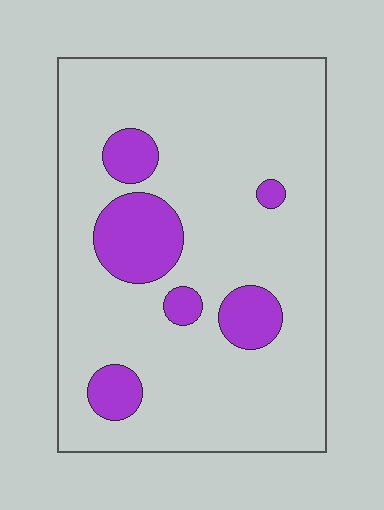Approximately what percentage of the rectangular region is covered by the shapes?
Approximately 15%.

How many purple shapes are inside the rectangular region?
6.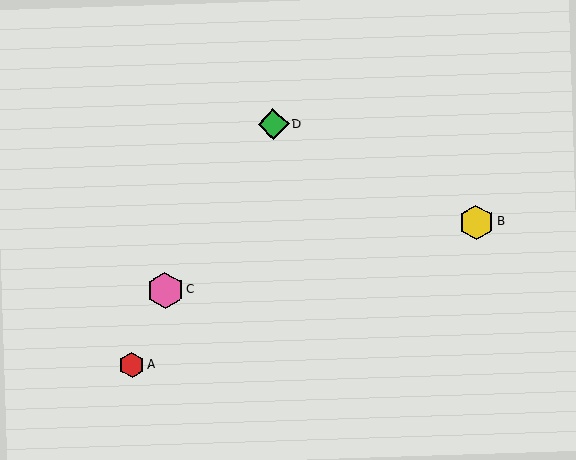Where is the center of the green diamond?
The center of the green diamond is at (273, 124).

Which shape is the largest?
The pink hexagon (labeled C) is the largest.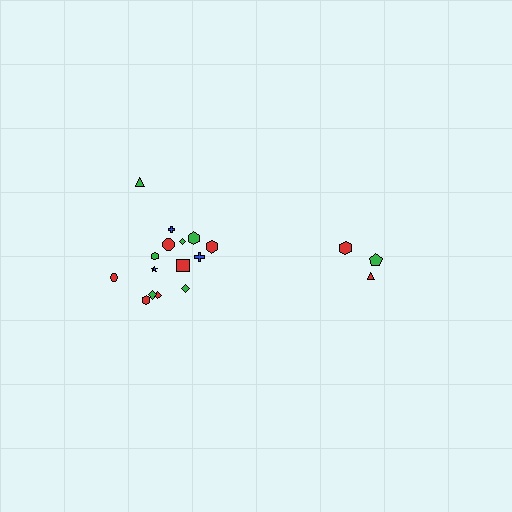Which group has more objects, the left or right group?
The left group.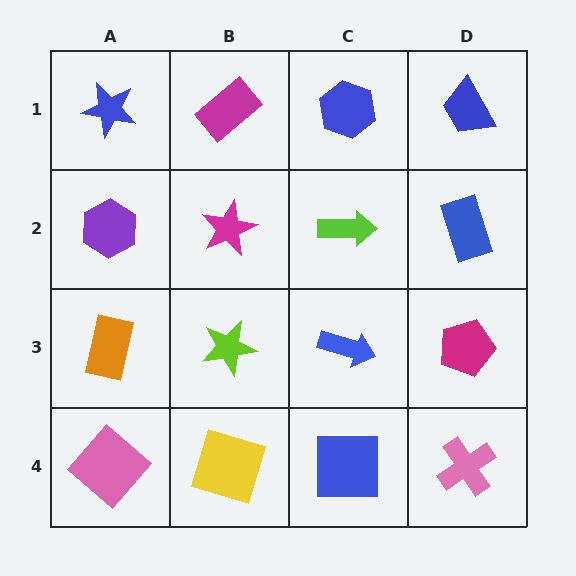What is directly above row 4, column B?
A lime star.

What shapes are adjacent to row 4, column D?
A magenta pentagon (row 3, column D), a blue square (row 4, column C).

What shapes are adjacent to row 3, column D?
A blue rectangle (row 2, column D), a pink cross (row 4, column D), a blue arrow (row 3, column C).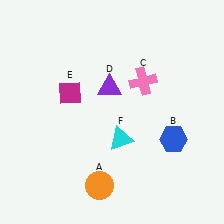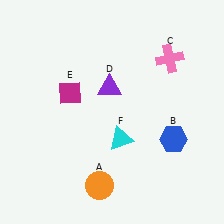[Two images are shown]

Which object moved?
The pink cross (C) moved right.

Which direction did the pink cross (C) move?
The pink cross (C) moved right.